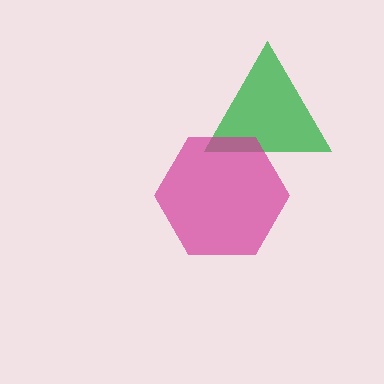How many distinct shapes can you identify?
There are 2 distinct shapes: a green triangle, a magenta hexagon.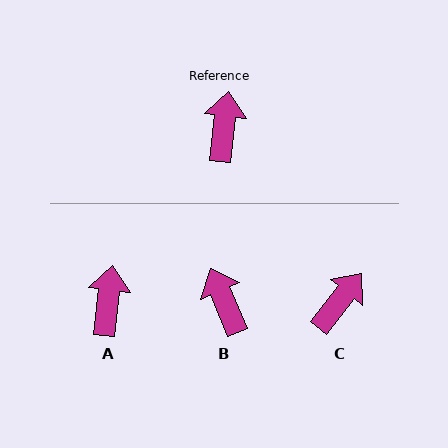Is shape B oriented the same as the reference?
No, it is off by about 29 degrees.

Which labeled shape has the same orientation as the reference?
A.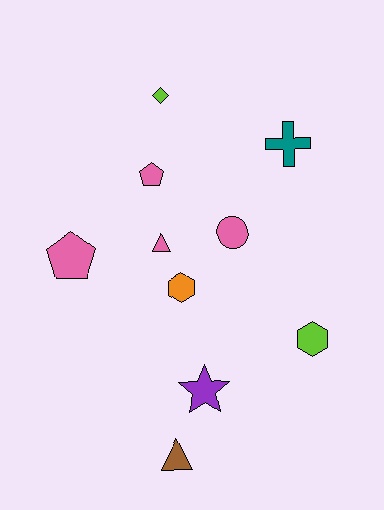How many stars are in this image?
There is 1 star.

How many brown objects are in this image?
There is 1 brown object.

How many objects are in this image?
There are 10 objects.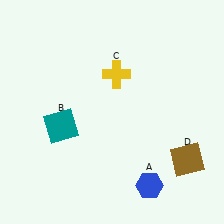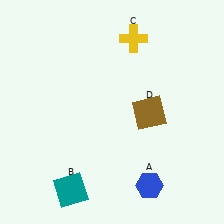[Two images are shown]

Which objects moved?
The objects that moved are: the teal square (B), the yellow cross (C), the brown square (D).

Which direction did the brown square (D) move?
The brown square (D) moved up.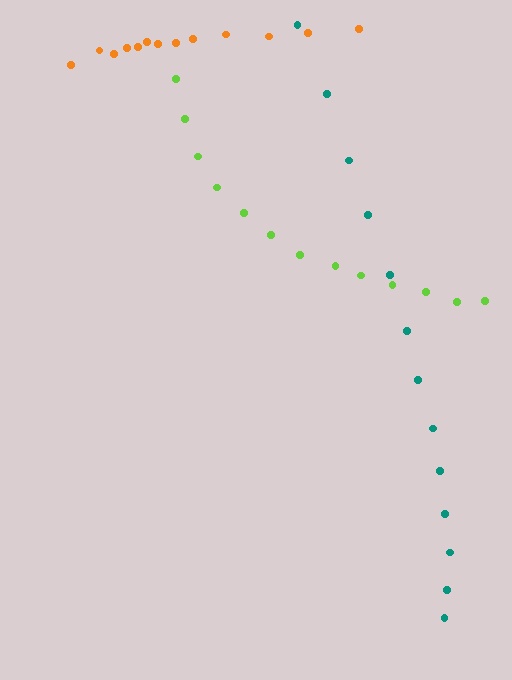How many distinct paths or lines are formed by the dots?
There are 3 distinct paths.